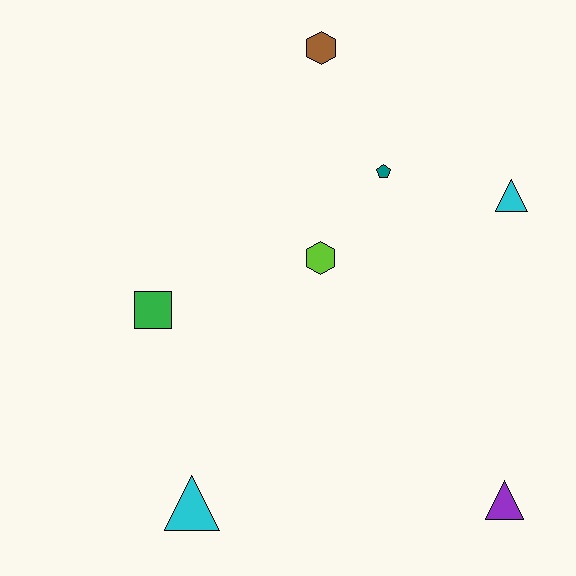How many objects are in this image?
There are 7 objects.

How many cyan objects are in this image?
There are 2 cyan objects.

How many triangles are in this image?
There are 3 triangles.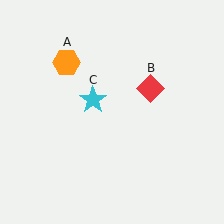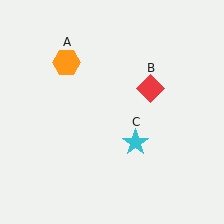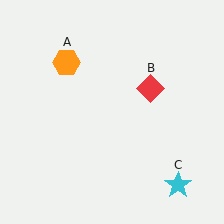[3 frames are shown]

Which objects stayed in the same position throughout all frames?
Orange hexagon (object A) and red diamond (object B) remained stationary.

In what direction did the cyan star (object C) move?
The cyan star (object C) moved down and to the right.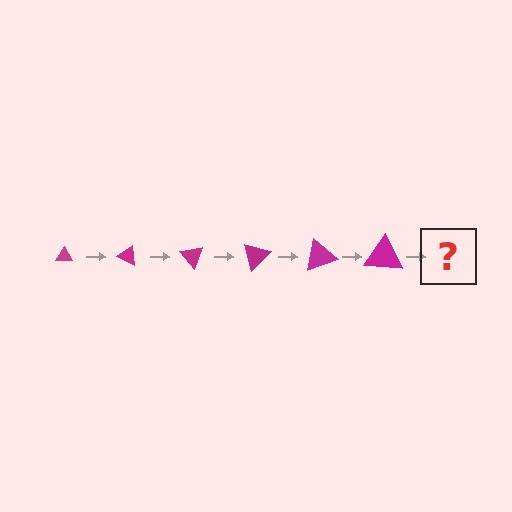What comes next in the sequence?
The next element should be a triangle, larger than the previous one and rotated 150 degrees from the start.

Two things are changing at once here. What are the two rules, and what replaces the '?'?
The two rules are that the triangle grows larger each step and it rotates 25 degrees each step. The '?' should be a triangle, larger than the previous one and rotated 150 degrees from the start.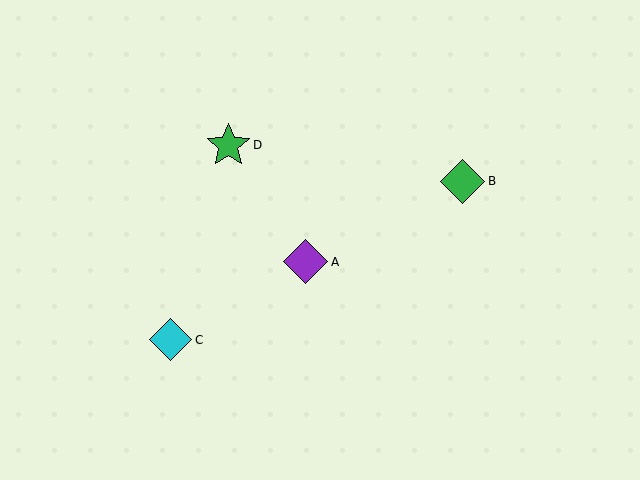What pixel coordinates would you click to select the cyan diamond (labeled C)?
Click at (171, 340) to select the cyan diamond C.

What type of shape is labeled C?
Shape C is a cyan diamond.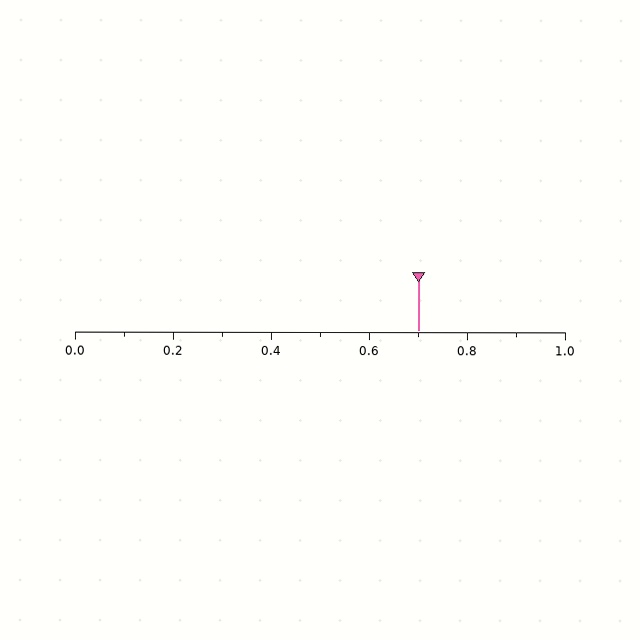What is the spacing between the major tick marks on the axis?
The major ticks are spaced 0.2 apart.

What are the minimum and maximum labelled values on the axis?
The axis runs from 0.0 to 1.0.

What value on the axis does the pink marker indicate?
The marker indicates approximately 0.7.